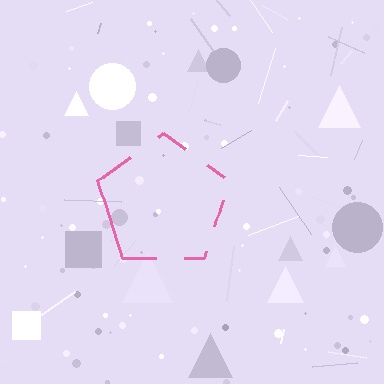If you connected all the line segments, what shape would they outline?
They would outline a pentagon.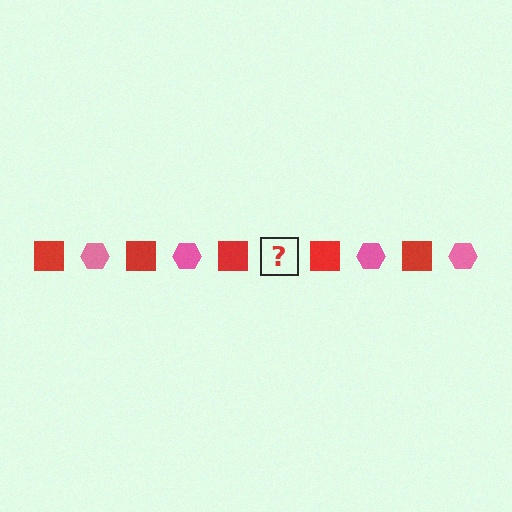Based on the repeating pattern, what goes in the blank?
The blank should be a pink hexagon.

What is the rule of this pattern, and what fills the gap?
The rule is that the pattern alternates between red square and pink hexagon. The gap should be filled with a pink hexagon.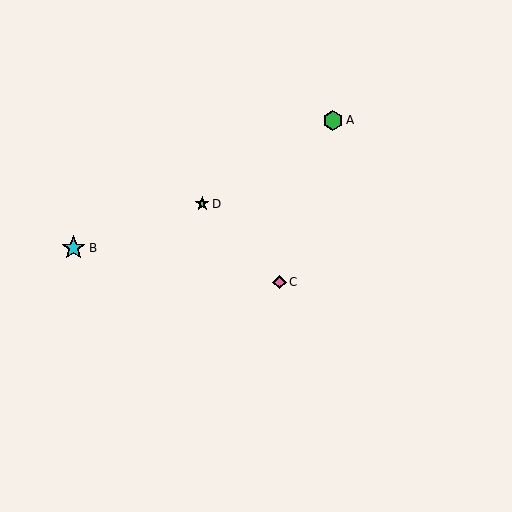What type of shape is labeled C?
Shape C is a pink diamond.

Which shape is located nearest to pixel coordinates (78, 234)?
The cyan star (labeled B) at (74, 248) is nearest to that location.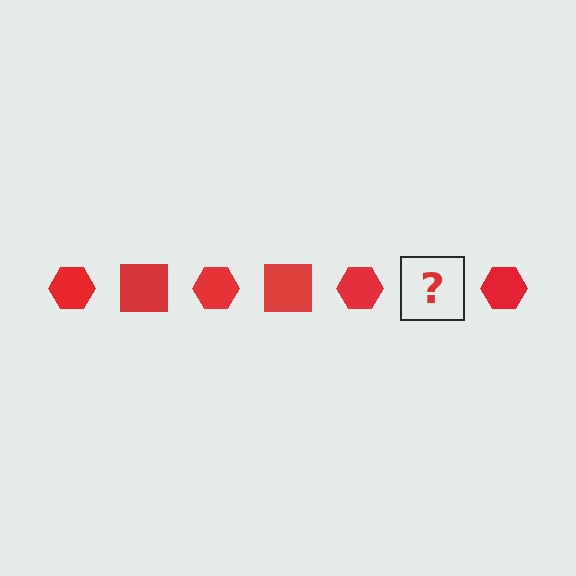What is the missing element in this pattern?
The missing element is a red square.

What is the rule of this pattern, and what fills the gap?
The rule is that the pattern cycles through hexagon, square shapes in red. The gap should be filled with a red square.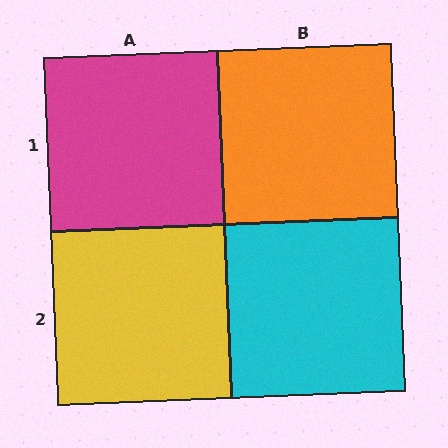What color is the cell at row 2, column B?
Cyan.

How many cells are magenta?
1 cell is magenta.